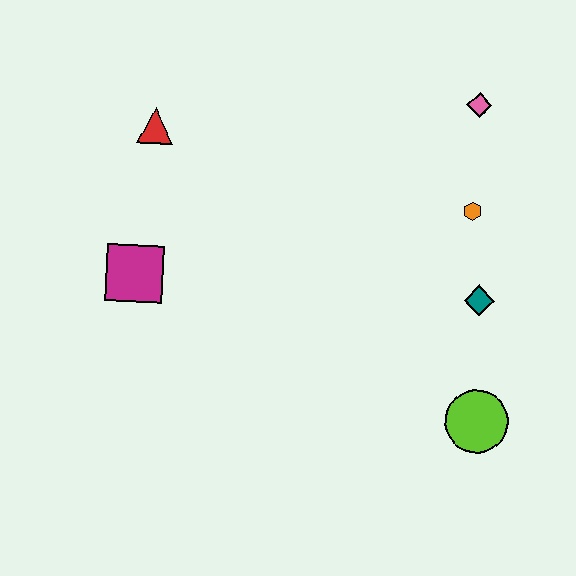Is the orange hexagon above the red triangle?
No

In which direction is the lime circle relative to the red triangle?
The lime circle is to the right of the red triangle.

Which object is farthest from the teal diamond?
The red triangle is farthest from the teal diamond.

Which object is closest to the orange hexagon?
The teal diamond is closest to the orange hexagon.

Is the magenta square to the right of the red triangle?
No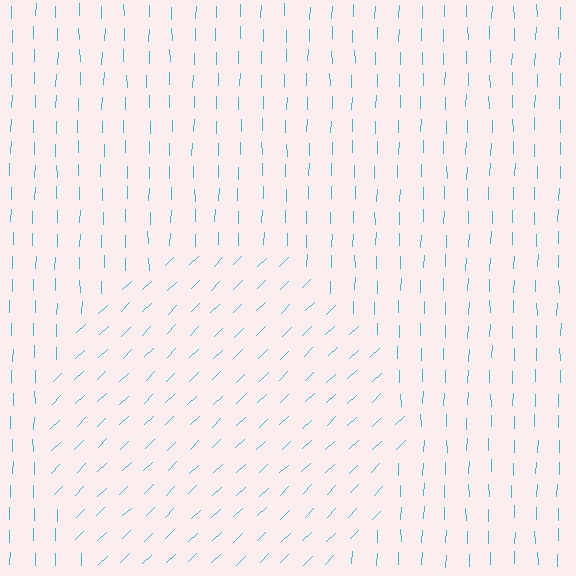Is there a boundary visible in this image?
Yes, there is a texture boundary formed by a change in line orientation.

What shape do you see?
I see a circle.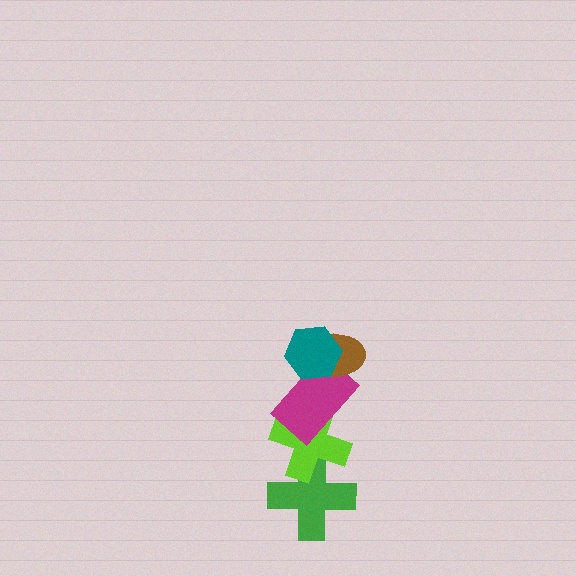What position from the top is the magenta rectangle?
The magenta rectangle is 3rd from the top.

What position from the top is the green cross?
The green cross is 5th from the top.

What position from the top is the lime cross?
The lime cross is 4th from the top.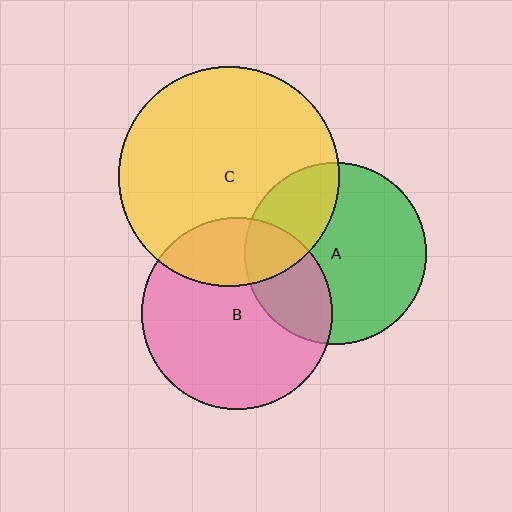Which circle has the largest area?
Circle C (yellow).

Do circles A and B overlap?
Yes.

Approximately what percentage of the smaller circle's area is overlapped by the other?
Approximately 30%.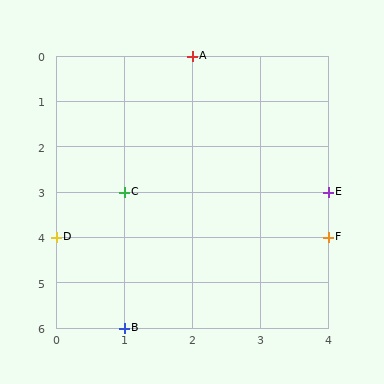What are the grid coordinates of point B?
Point B is at grid coordinates (1, 6).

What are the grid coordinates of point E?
Point E is at grid coordinates (4, 3).